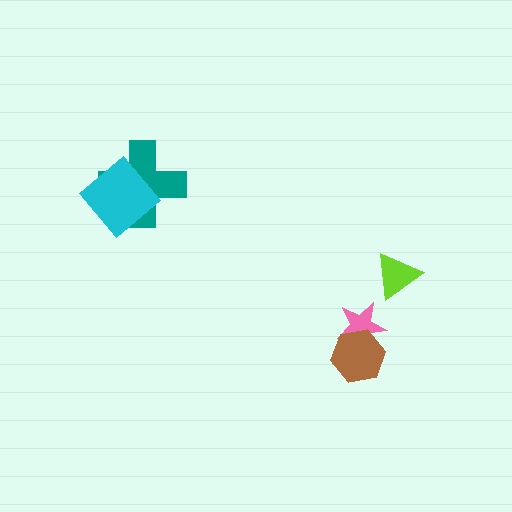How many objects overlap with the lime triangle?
0 objects overlap with the lime triangle.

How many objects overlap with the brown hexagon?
1 object overlaps with the brown hexagon.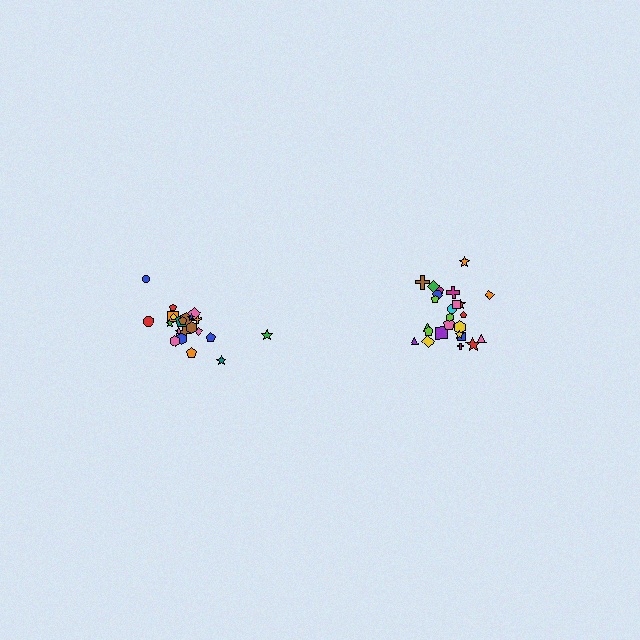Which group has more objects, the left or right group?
The right group.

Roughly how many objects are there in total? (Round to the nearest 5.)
Roughly 45 objects in total.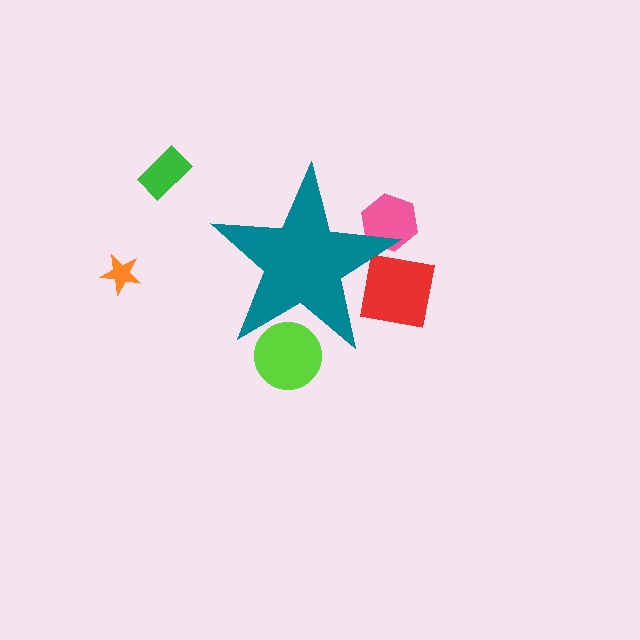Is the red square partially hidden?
Yes, the red square is partially hidden behind the teal star.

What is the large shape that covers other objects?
A teal star.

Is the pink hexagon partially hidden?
Yes, the pink hexagon is partially hidden behind the teal star.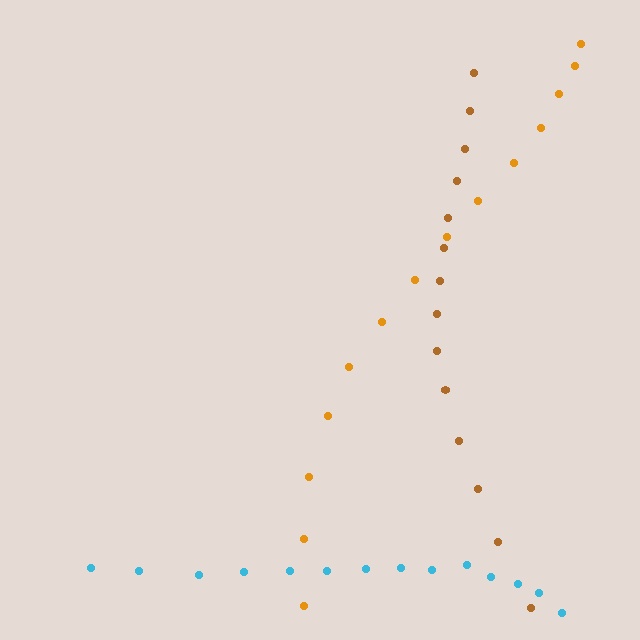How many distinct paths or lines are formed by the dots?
There are 3 distinct paths.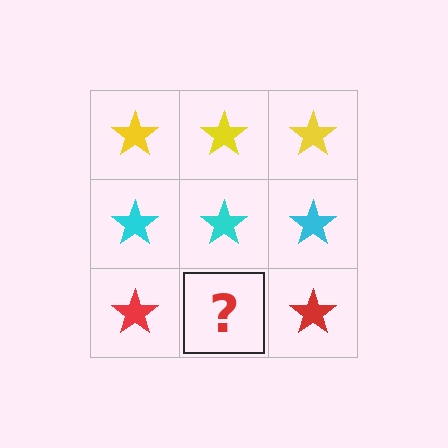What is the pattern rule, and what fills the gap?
The rule is that each row has a consistent color. The gap should be filled with a red star.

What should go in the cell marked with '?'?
The missing cell should contain a red star.